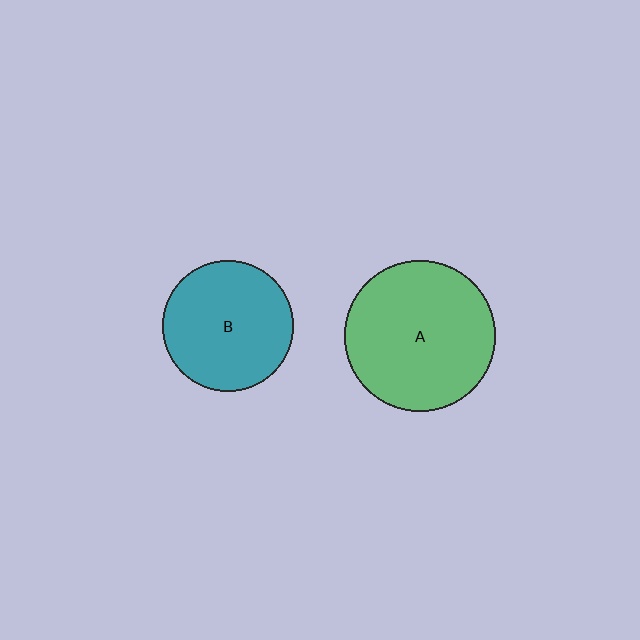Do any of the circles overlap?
No, none of the circles overlap.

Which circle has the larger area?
Circle A (green).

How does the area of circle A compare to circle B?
Approximately 1.3 times.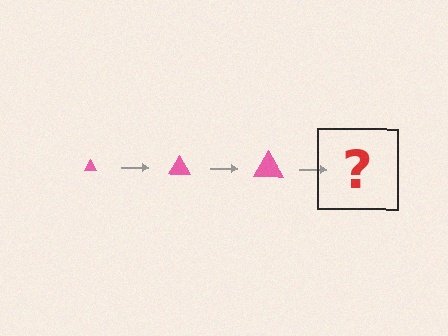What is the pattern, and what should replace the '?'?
The pattern is that the triangle gets progressively larger each step. The '?' should be a pink triangle, larger than the previous one.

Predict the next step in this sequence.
The next step is a pink triangle, larger than the previous one.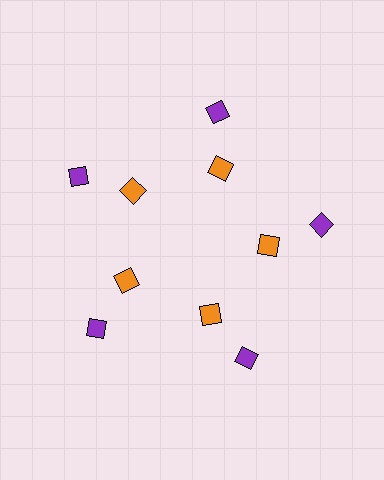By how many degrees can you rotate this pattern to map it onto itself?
The pattern maps onto itself every 72 degrees of rotation.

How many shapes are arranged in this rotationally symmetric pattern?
There are 10 shapes, arranged in 5 groups of 2.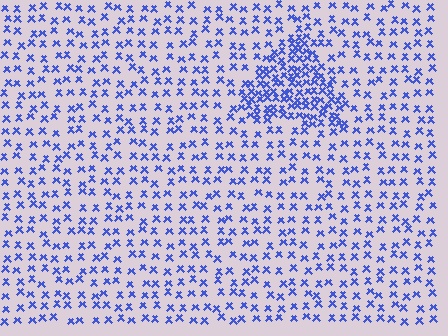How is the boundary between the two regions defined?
The boundary is defined by a change in element density (approximately 2.5x ratio). All elements are the same color, size, and shape.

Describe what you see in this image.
The image contains small blue elements arranged at two different densities. A triangle-shaped region is visible where the elements are more densely packed than the surrounding area.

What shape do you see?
I see a triangle.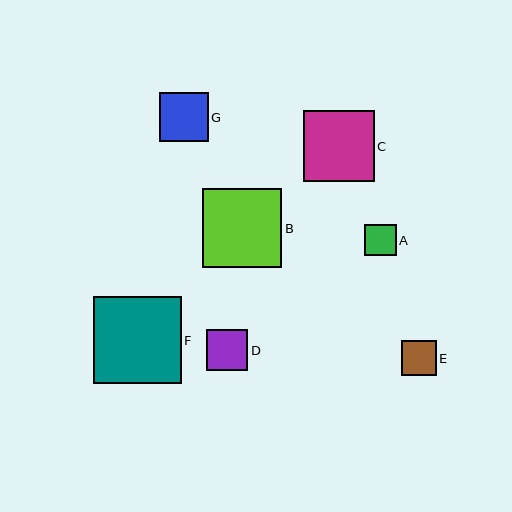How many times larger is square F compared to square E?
Square F is approximately 2.5 times the size of square E.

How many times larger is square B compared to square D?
Square B is approximately 1.9 times the size of square D.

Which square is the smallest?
Square A is the smallest with a size of approximately 31 pixels.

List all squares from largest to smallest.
From largest to smallest: F, B, C, G, D, E, A.